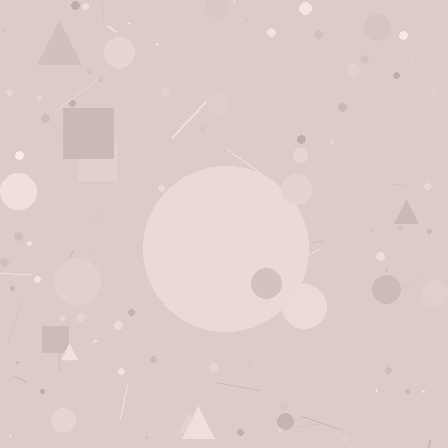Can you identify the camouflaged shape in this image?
The camouflaged shape is a circle.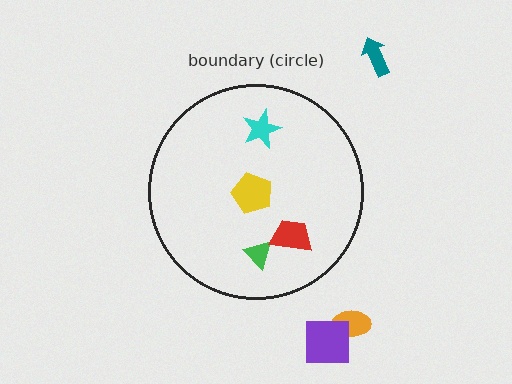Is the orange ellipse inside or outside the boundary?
Outside.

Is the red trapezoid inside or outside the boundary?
Inside.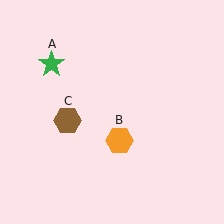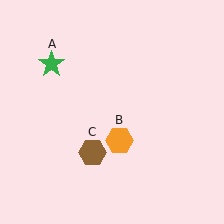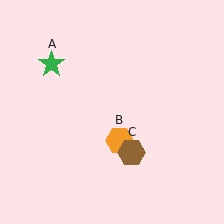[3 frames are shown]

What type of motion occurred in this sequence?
The brown hexagon (object C) rotated counterclockwise around the center of the scene.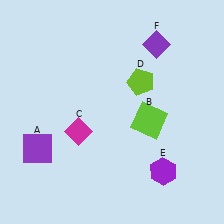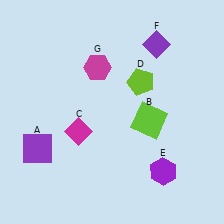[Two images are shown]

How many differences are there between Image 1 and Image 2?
There is 1 difference between the two images.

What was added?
A magenta hexagon (G) was added in Image 2.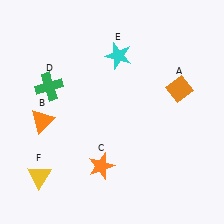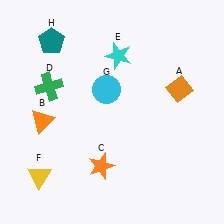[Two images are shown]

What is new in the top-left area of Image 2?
A teal pentagon (H) was added in the top-left area of Image 2.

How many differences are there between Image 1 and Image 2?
There are 2 differences between the two images.